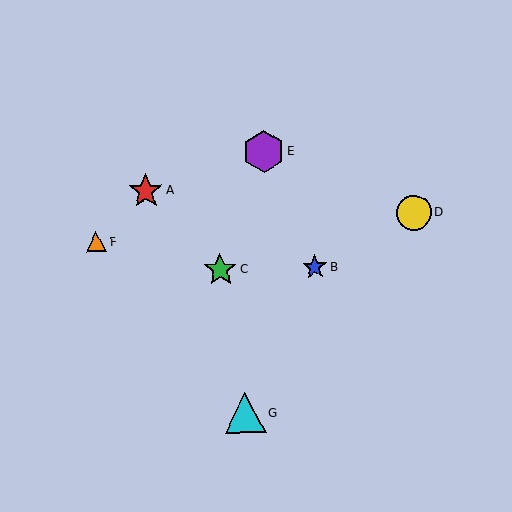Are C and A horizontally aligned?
No, C is at y≈270 and A is at y≈191.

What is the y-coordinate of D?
Object D is at y≈213.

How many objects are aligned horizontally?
2 objects (B, C) are aligned horizontally.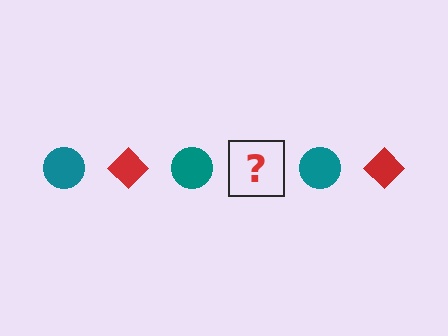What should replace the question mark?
The question mark should be replaced with a red diamond.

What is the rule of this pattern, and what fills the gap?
The rule is that the pattern alternates between teal circle and red diamond. The gap should be filled with a red diamond.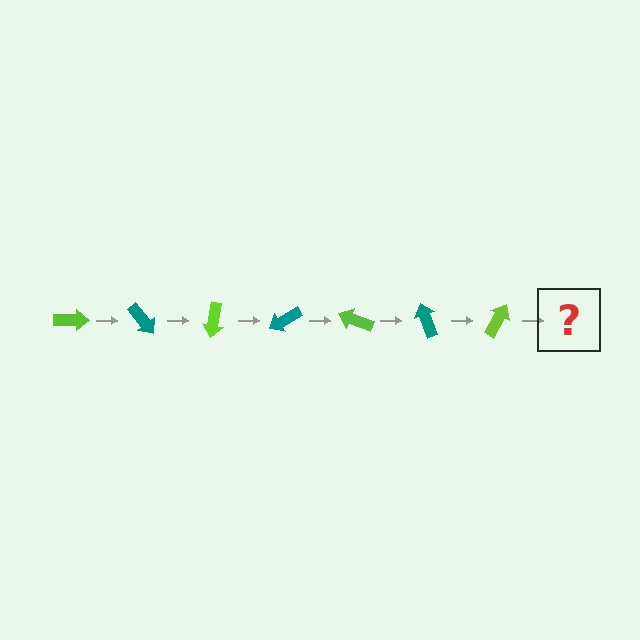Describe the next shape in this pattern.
It should be a teal arrow, rotated 350 degrees from the start.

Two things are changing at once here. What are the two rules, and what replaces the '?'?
The two rules are that it rotates 50 degrees each step and the color cycles through lime and teal. The '?' should be a teal arrow, rotated 350 degrees from the start.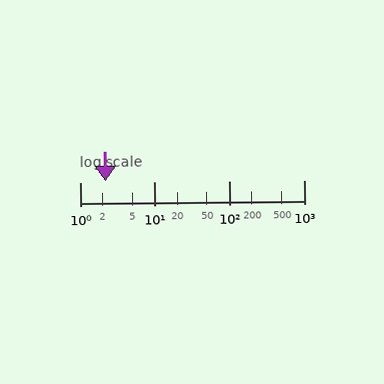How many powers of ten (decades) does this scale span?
The scale spans 3 decades, from 1 to 1000.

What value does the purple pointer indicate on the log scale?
The pointer indicates approximately 2.2.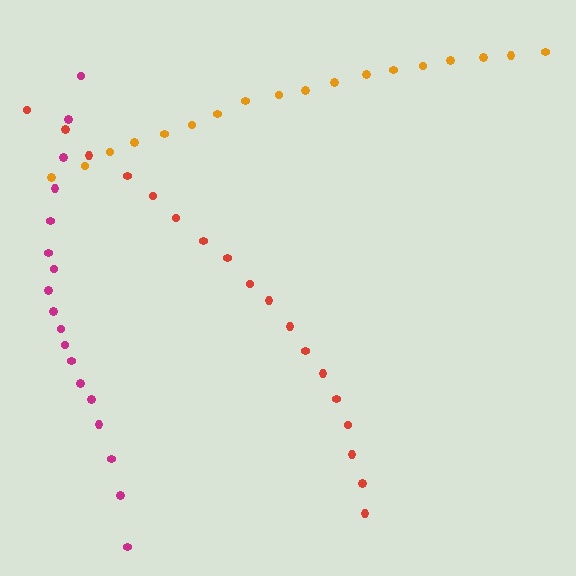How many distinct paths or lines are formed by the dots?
There are 3 distinct paths.